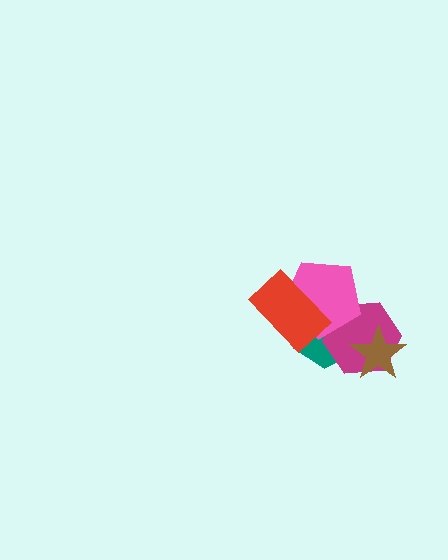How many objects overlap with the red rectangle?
2 objects overlap with the red rectangle.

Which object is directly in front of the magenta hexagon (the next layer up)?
The pink pentagon is directly in front of the magenta hexagon.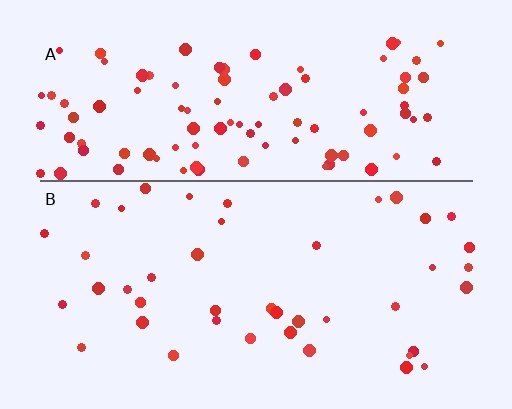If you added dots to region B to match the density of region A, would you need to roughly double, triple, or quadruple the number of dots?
Approximately double.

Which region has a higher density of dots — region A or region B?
A (the top).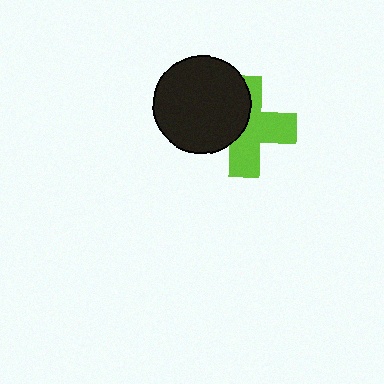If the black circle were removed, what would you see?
You would see the complete lime cross.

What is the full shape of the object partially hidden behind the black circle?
The partially hidden object is a lime cross.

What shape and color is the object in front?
The object in front is a black circle.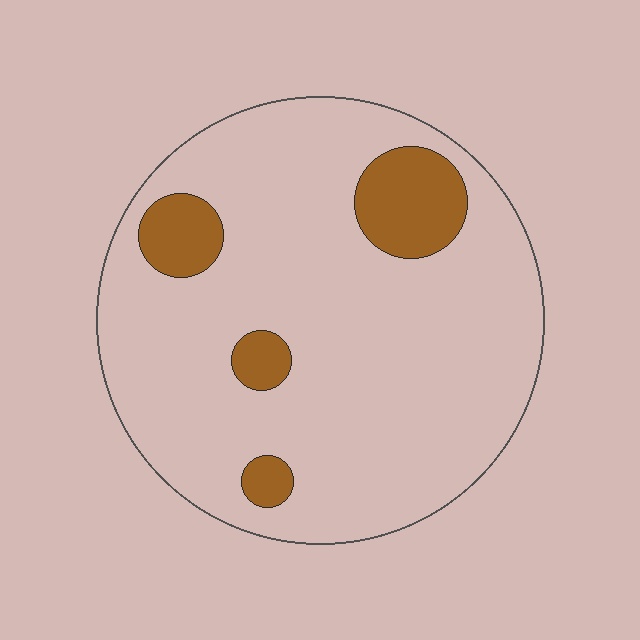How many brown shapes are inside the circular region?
4.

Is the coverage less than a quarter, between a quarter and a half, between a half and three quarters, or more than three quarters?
Less than a quarter.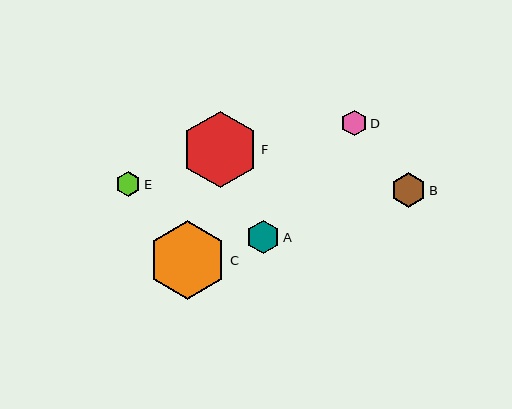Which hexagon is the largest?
Hexagon C is the largest with a size of approximately 79 pixels.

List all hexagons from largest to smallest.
From largest to smallest: C, F, B, A, D, E.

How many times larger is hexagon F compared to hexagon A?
Hexagon F is approximately 2.3 times the size of hexagon A.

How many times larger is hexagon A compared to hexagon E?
Hexagon A is approximately 1.3 times the size of hexagon E.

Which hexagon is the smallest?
Hexagon E is the smallest with a size of approximately 25 pixels.